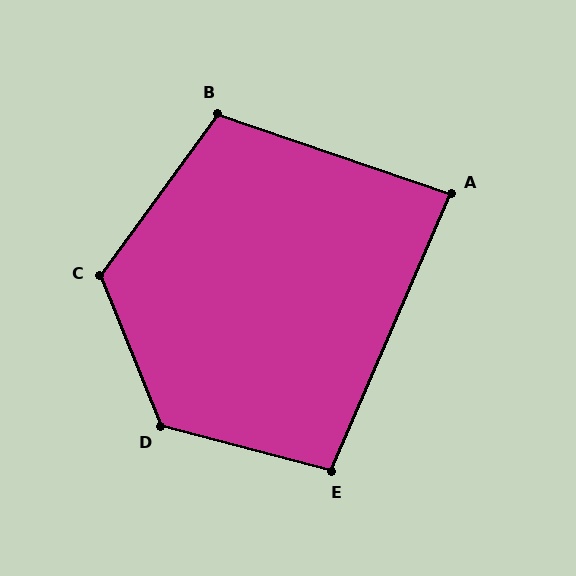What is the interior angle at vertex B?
Approximately 107 degrees (obtuse).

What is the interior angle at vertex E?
Approximately 99 degrees (obtuse).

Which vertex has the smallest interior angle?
A, at approximately 86 degrees.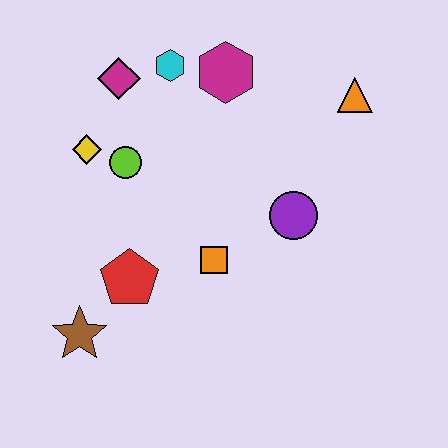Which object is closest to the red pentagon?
The brown star is closest to the red pentagon.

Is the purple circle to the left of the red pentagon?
No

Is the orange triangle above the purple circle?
Yes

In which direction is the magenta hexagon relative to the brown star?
The magenta hexagon is above the brown star.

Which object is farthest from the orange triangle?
The brown star is farthest from the orange triangle.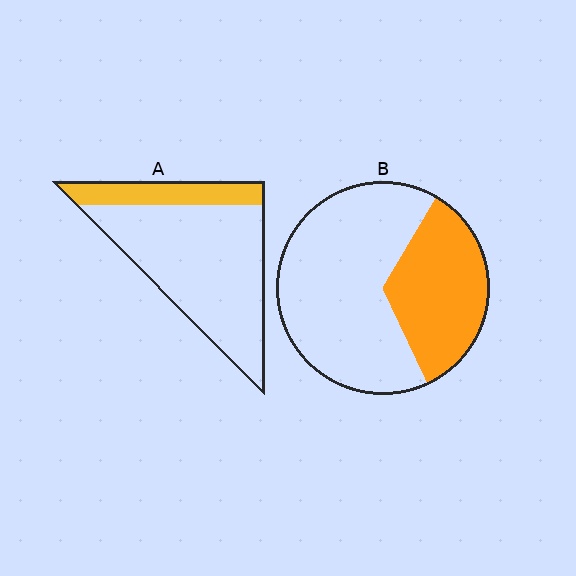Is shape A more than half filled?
No.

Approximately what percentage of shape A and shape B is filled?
A is approximately 20% and B is approximately 35%.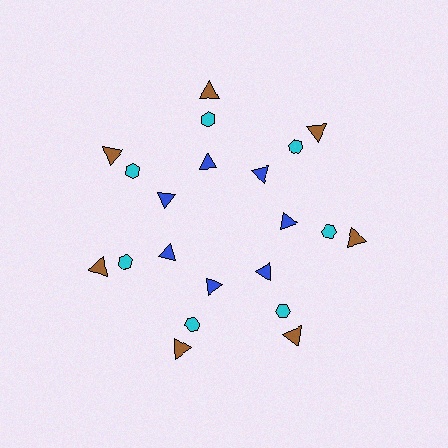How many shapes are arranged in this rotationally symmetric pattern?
There are 21 shapes, arranged in 7 groups of 3.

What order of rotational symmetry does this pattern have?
This pattern has 7-fold rotational symmetry.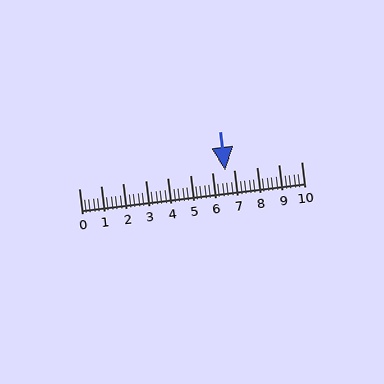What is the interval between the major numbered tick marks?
The major tick marks are spaced 1 units apart.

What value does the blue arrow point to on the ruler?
The blue arrow points to approximately 6.6.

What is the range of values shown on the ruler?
The ruler shows values from 0 to 10.